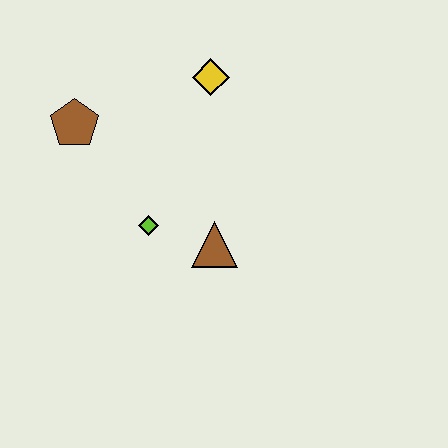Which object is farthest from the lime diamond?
The yellow diamond is farthest from the lime diamond.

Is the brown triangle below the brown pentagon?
Yes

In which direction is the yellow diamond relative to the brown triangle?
The yellow diamond is above the brown triangle.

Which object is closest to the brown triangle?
The lime diamond is closest to the brown triangle.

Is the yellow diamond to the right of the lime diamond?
Yes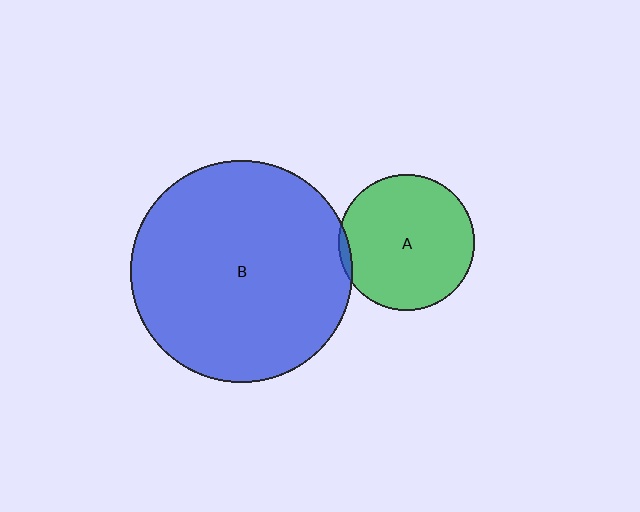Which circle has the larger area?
Circle B (blue).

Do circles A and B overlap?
Yes.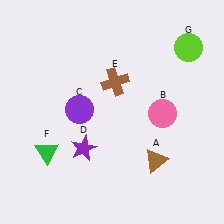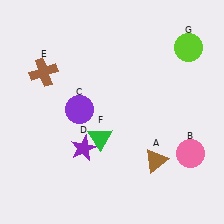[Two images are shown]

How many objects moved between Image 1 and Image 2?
3 objects moved between the two images.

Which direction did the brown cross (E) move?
The brown cross (E) moved left.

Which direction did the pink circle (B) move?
The pink circle (B) moved down.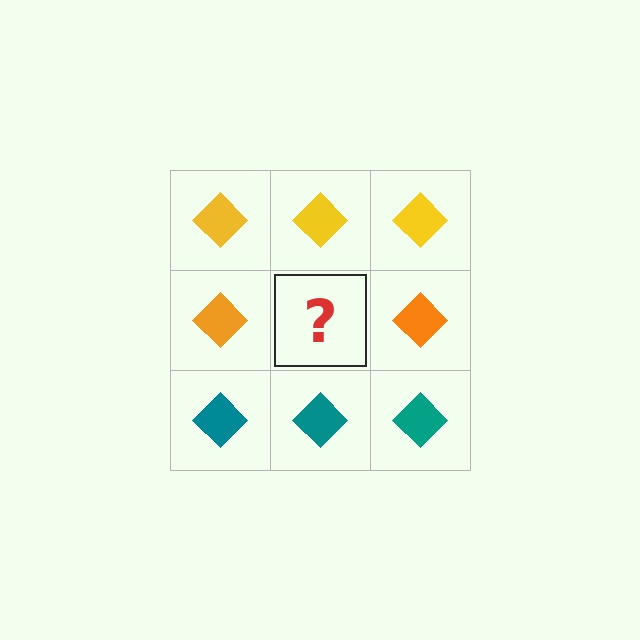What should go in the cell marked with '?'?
The missing cell should contain an orange diamond.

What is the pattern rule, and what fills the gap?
The rule is that each row has a consistent color. The gap should be filled with an orange diamond.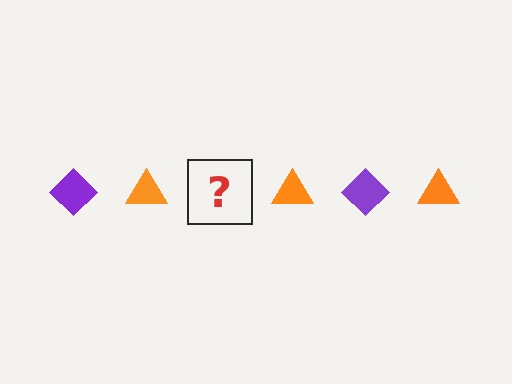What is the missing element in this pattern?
The missing element is a purple diamond.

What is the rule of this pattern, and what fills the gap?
The rule is that the pattern alternates between purple diamond and orange triangle. The gap should be filled with a purple diamond.